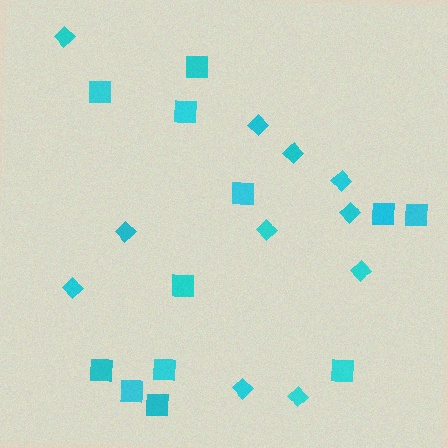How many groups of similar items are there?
There are 2 groups: one group of squares (12) and one group of diamonds (11).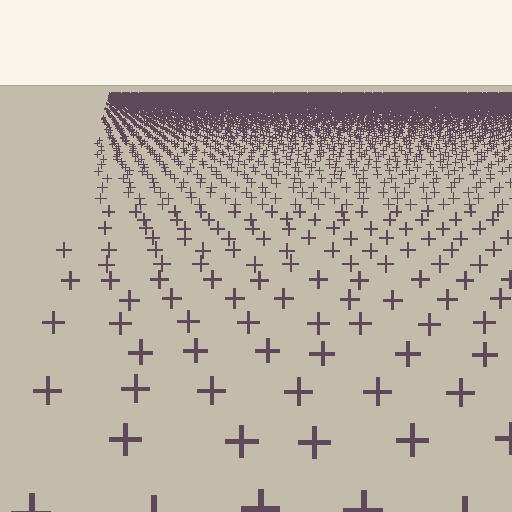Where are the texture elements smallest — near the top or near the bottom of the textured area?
Near the top.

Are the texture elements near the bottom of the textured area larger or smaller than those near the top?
Larger. Near the bottom, elements are closer to the viewer and appear at a bigger on-screen size.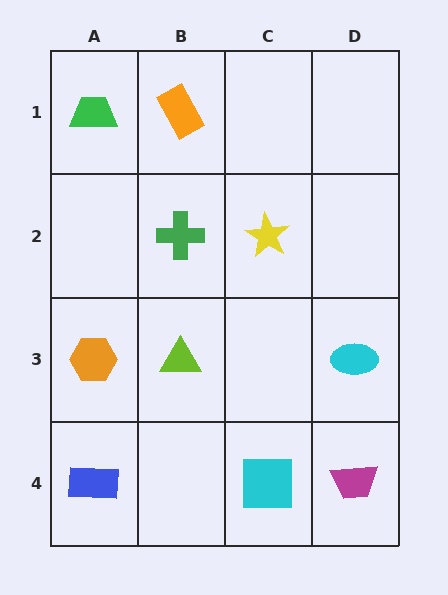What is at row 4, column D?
A magenta trapezoid.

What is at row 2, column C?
A yellow star.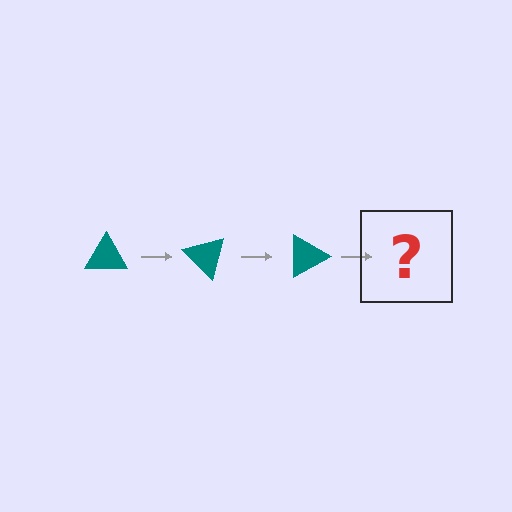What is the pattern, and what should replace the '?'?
The pattern is that the triangle rotates 45 degrees each step. The '?' should be a teal triangle rotated 135 degrees.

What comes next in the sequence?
The next element should be a teal triangle rotated 135 degrees.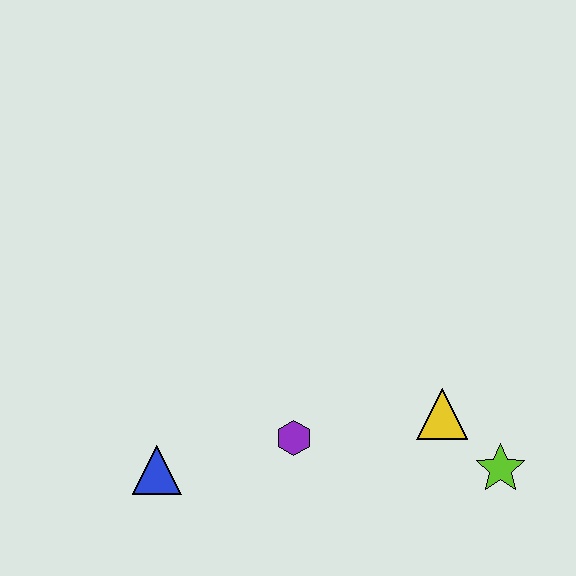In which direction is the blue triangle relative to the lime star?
The blue triangle is to the left of the lime star.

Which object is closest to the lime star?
The yellow triangle is closest to the lime star.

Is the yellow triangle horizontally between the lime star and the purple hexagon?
Yes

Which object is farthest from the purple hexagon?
The lime star is farthest from the purple hexagon.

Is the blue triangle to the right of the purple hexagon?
No